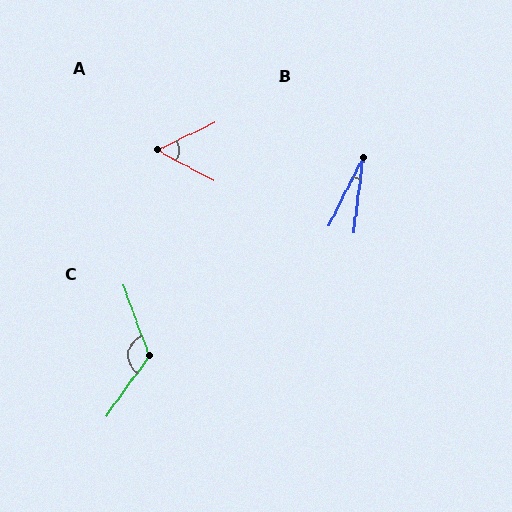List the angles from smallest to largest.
B (20°), A (54°), C (124°).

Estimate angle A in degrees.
Approximately 54 degrees.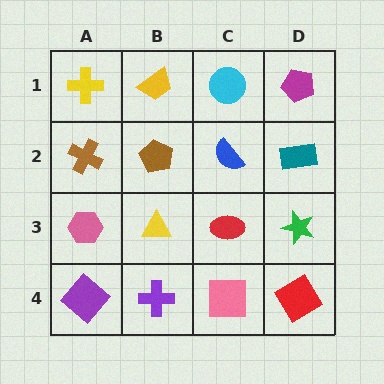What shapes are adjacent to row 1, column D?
A teal rectangle (row 2, column D), a cyan circle (row 1, column C).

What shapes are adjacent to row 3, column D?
A teal rectangle (row 2, column D), a red diamond (row 4, column D), a red ellipse (row 3, column C).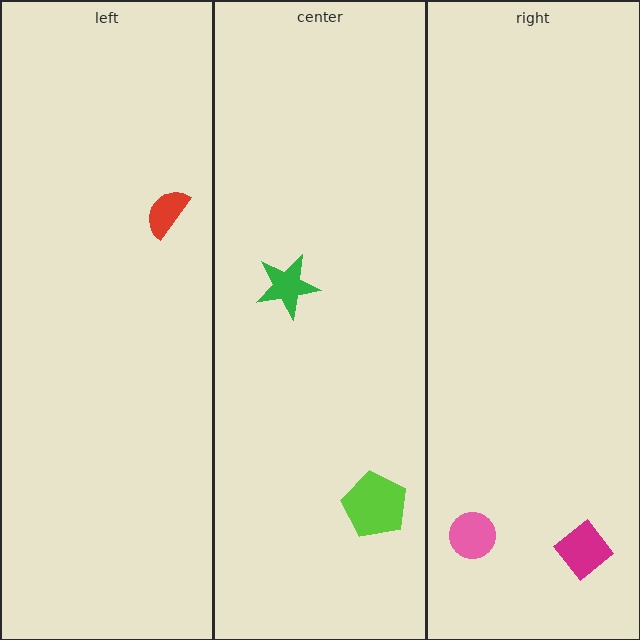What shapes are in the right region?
The magenta diamond, the pink circle.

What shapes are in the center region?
The green star, the lime pentagon.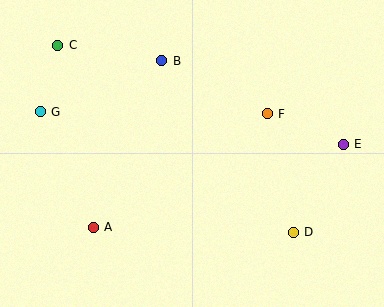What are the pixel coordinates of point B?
Point B is at (162, 61).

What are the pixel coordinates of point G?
Point G is at (40, 112).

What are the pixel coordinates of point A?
Point A is at (93, 227).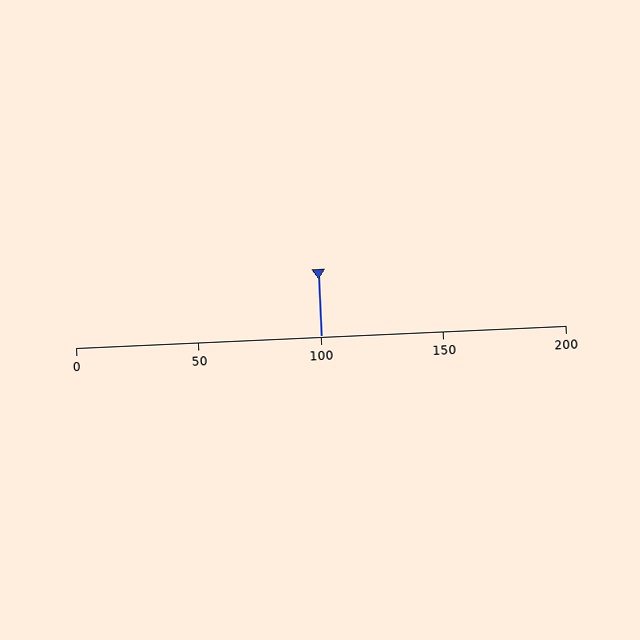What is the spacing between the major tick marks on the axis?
The major ticks are spaced 50 apart.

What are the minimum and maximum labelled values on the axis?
The axis runs from 0 to 200.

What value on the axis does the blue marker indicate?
The marker indicates approximately 100.